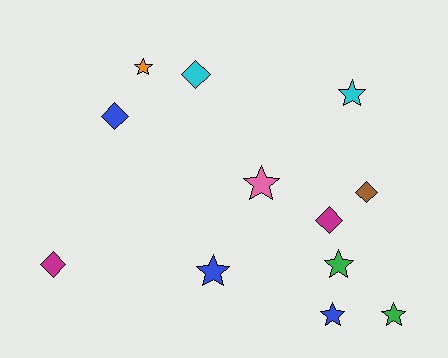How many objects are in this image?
There are 12 objects.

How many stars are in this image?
There are 7 stars.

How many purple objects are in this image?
There are no purple objects.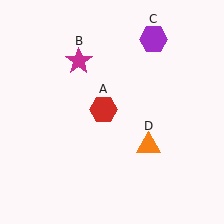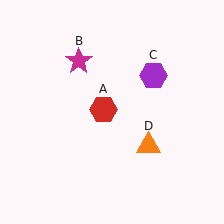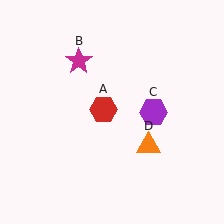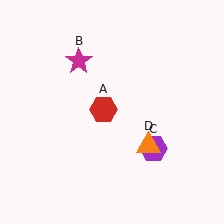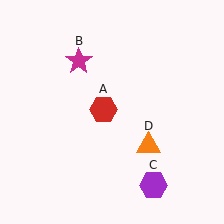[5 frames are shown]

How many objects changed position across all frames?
1 object changed position: purple hexagon (object C).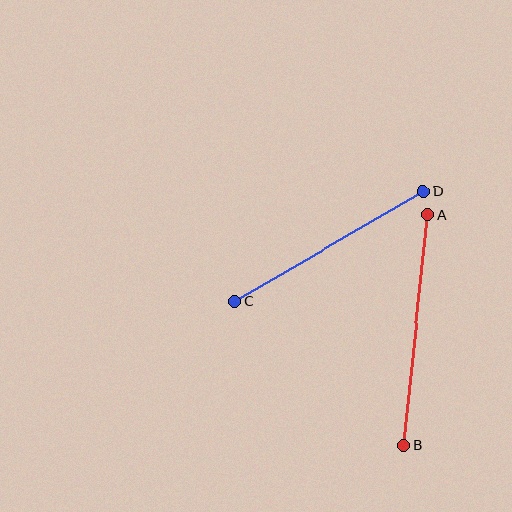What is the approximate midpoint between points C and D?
The midpoint is at approximately (329, 246) pixels.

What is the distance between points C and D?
The distance is approximately 219 pixels.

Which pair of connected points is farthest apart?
Points A and B are farthest apart.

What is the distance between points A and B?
The distance is approximately 232 pixels.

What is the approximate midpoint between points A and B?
The midpoint is at approximately (416, 330) pixels.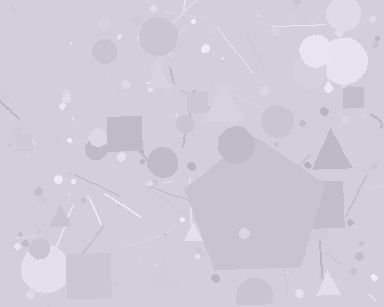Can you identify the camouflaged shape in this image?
The camouflaged shape is a pentagon.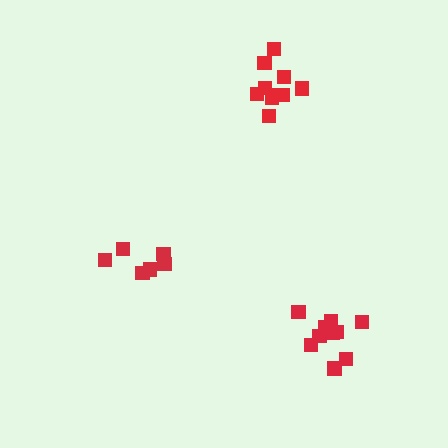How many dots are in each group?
Group 1: 6 dots, Group 2: 10 dots, Group 3: 10 dots (26 total).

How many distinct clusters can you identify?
There are 3 distinct clusters.